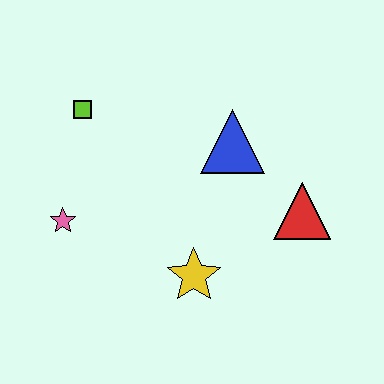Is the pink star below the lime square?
Yes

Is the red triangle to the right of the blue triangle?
Yes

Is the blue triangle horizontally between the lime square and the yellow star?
No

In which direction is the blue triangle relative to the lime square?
The blue triangle is to the right of the lime square.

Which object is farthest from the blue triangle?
The pink star is farthest from the blue triangle.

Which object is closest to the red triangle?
The blue triangle is closest to the red triangle.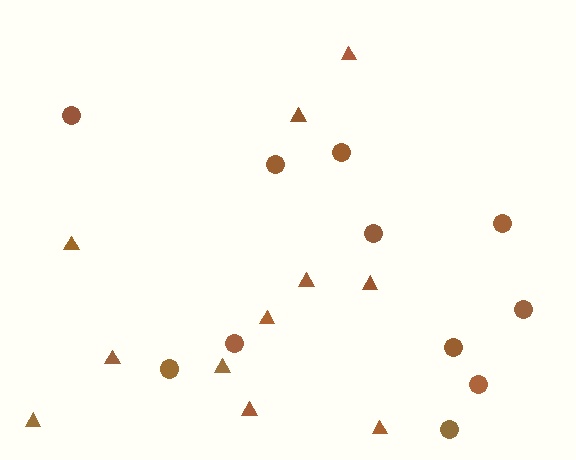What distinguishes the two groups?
There are 2 groups: one group of triangles (11) and one group of circles (11).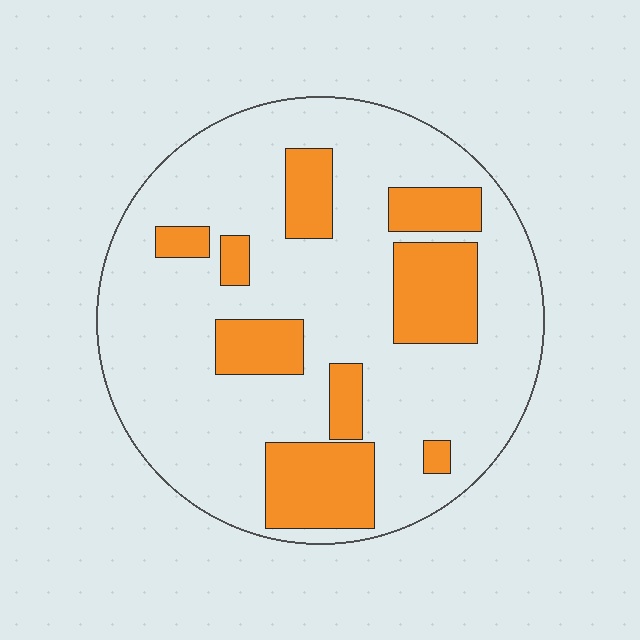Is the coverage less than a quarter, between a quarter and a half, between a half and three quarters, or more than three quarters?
Less than a quarter.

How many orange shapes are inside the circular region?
9.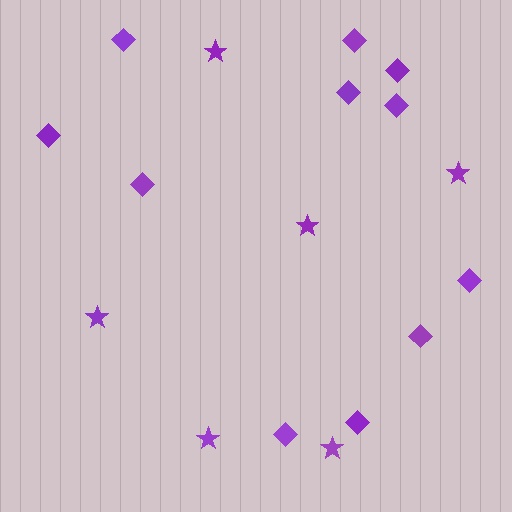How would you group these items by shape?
There are 2 groups: one group of diamonds (11) and one group of stars (6).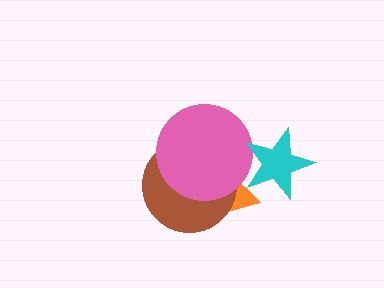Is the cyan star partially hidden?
No, no other shape covers it.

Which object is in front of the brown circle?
The pink circle is in front of the brown circle.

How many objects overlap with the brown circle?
2 objects overlap with the brown circle.